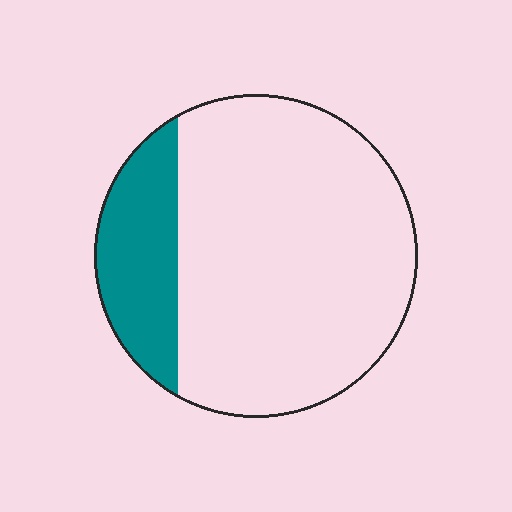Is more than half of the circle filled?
No.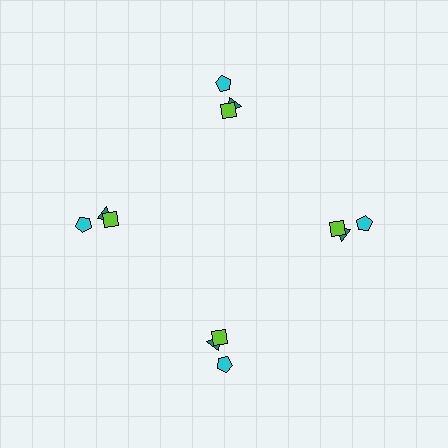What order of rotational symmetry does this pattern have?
This pattern has 4-fold rotational symmetry.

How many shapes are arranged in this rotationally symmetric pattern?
There are 12 shapes, arranged in 4 groups of 3.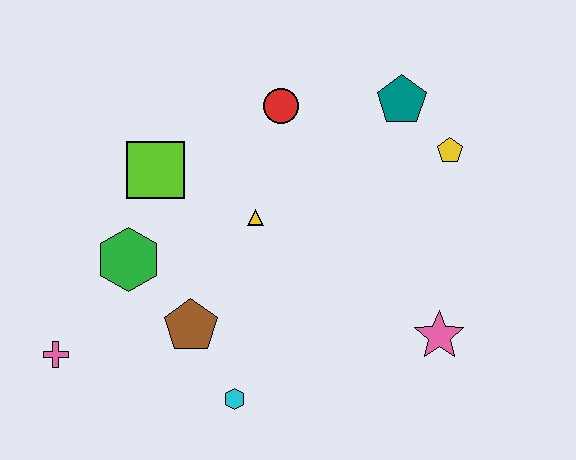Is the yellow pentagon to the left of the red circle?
No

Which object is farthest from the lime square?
The pink star is farthest from the lime square.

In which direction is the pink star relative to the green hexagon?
The pink star is to the right of the green hexagon.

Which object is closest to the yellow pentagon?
The teal pentagon is closest to the yellow pentagon.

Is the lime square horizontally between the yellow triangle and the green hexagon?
Yes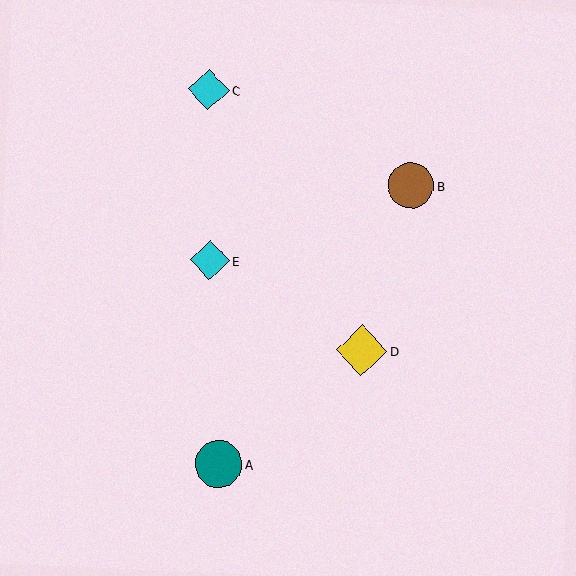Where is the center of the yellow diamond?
The center of the yellow diamond is at (362, 351).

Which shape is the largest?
The yellow diamond (labeled D) is the largest.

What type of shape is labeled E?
Shape E is a cyan diamond.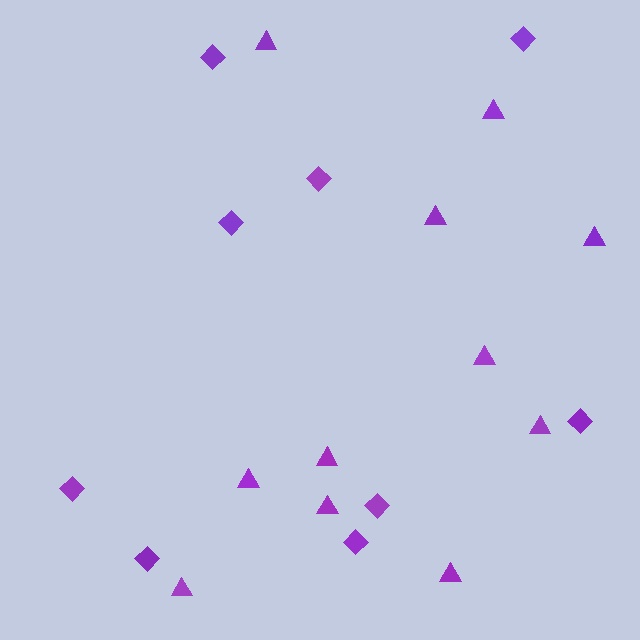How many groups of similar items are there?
There are 2 groups: one group of triangles (11) and one group of diamonds (9).